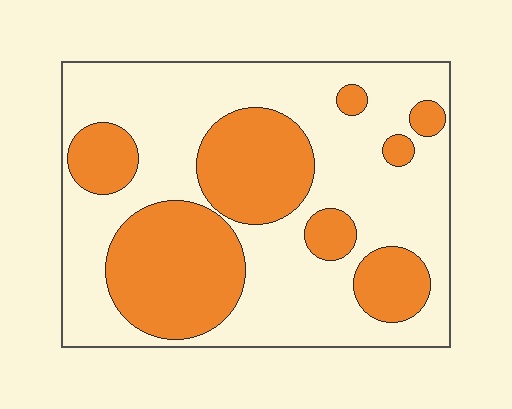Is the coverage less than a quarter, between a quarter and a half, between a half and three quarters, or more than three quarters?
Between a quarter and a half.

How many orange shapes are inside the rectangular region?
8.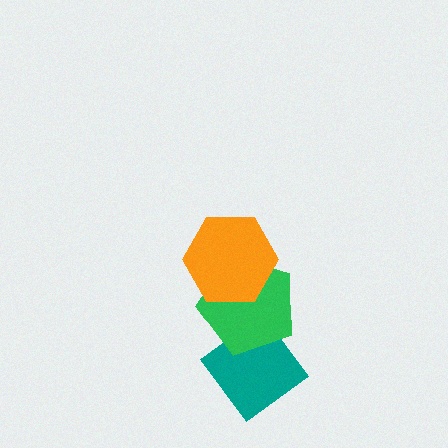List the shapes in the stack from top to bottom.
From top to bottom: the orange hexagon, the green pentagon, the teal diamond.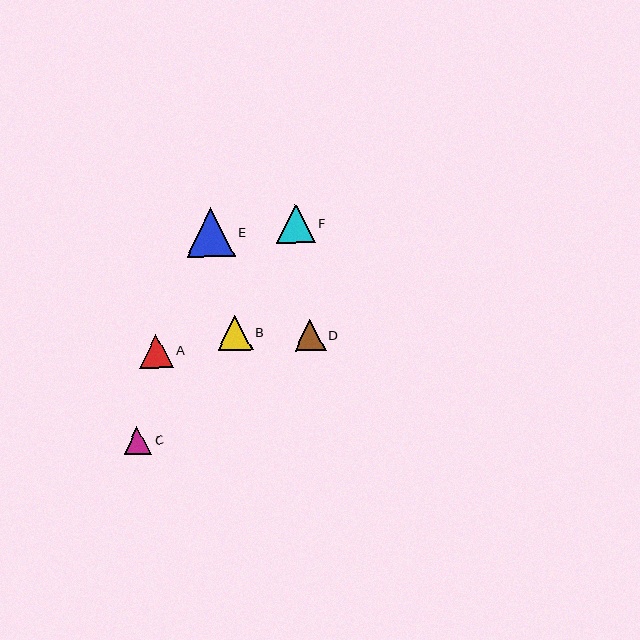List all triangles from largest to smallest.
From largest to smallest: E, F, B, A, D, C.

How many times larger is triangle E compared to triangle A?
Triangle E is approximately 1.4 times the size of triangle A.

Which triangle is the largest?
Triangle E is the largest with a size of approximately 49 pixels.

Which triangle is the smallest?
Triangle C is the smallest with a size of approximately 28 pixels.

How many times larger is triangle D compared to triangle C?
Triangle D is approximately 1.1 times the size of triangle C.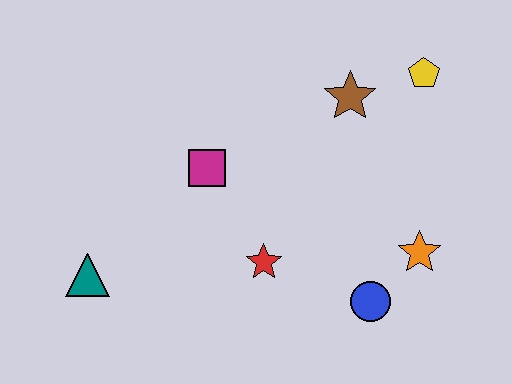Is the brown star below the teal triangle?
No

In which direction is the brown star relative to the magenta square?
The brown star is to the right of the magenta square.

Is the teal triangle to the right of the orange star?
No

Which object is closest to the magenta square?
The red star is closest to the magenta square.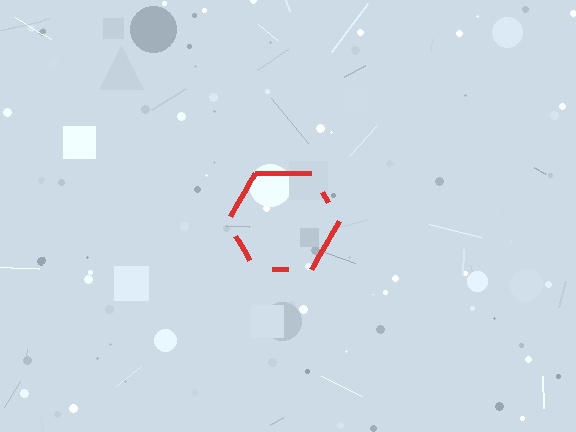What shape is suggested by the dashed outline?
The dashed outline suggests a hexagon.